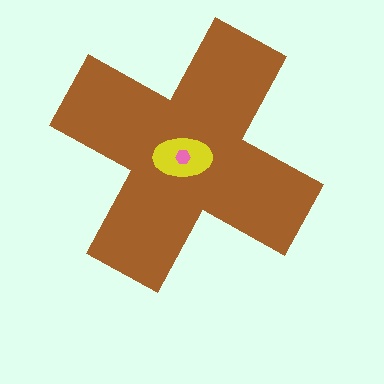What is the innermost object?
The pink hexagon.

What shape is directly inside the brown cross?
The yellow ellipse.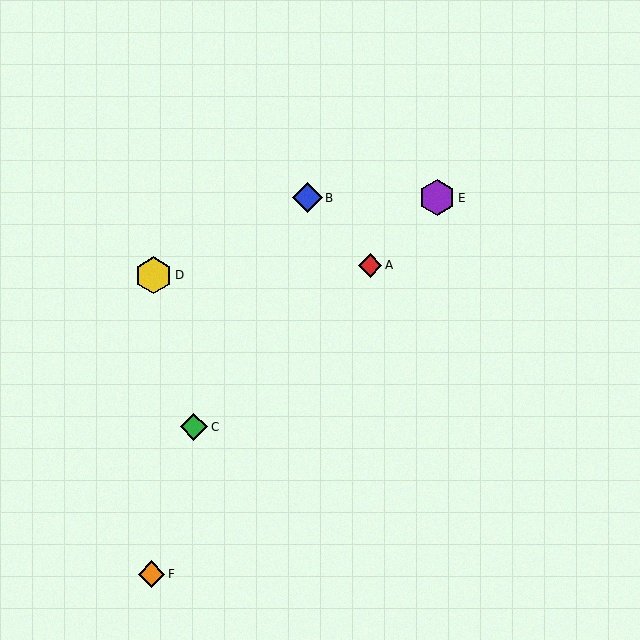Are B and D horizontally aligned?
No, B is at y≈198 and D is at y≈275.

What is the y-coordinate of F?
Object F is at y≈574.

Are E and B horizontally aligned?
Yes, both are at y≈198.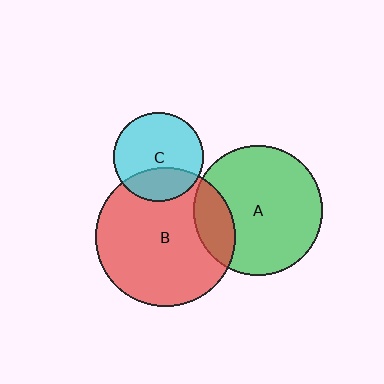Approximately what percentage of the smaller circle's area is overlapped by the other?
Approximately 30%.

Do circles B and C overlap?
Yes.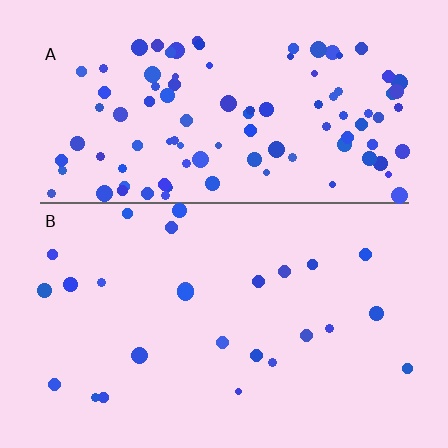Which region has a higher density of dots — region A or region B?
A (the top).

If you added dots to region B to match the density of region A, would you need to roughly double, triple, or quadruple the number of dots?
Approximately quadruple.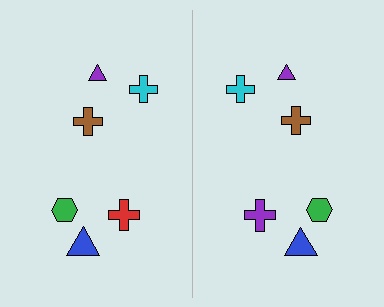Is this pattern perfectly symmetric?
No, the pattern is not perfectly symmetric. The purple cross on the right side breaks the symmetry — its mirror counterpart is red.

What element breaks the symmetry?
The purple cross on the right side breaks the symmetry — its mirror counterpart is red.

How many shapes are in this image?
There are 12 shapes in this image.